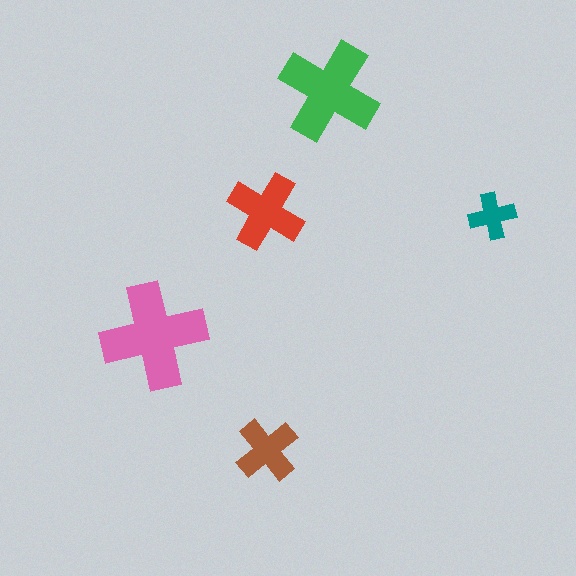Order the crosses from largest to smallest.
the pink one, the green one, the red one, the brown one, the teal one.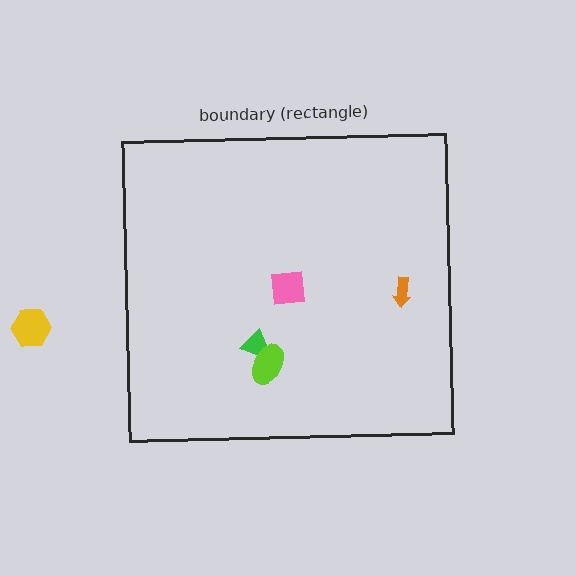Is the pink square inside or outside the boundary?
Inside.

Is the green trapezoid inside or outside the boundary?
Inside.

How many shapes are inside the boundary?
4 inside, 1 outside.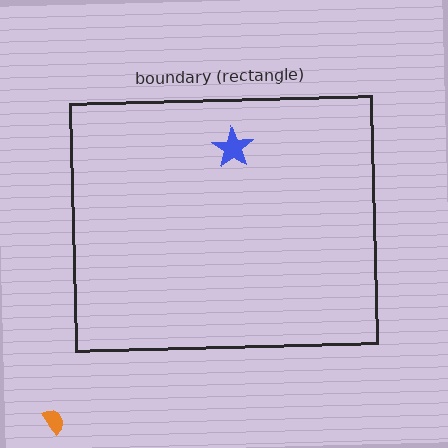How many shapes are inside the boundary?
1 inside, 1 outside.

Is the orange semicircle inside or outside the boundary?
Outside.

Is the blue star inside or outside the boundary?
Inside.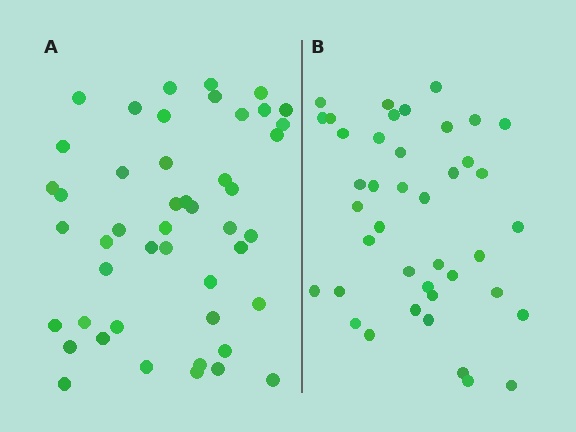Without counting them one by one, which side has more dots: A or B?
Region A (the left region) has more dots.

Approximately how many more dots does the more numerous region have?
Region A has about 6 more dots than region B.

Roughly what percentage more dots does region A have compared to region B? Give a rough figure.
About 15% more.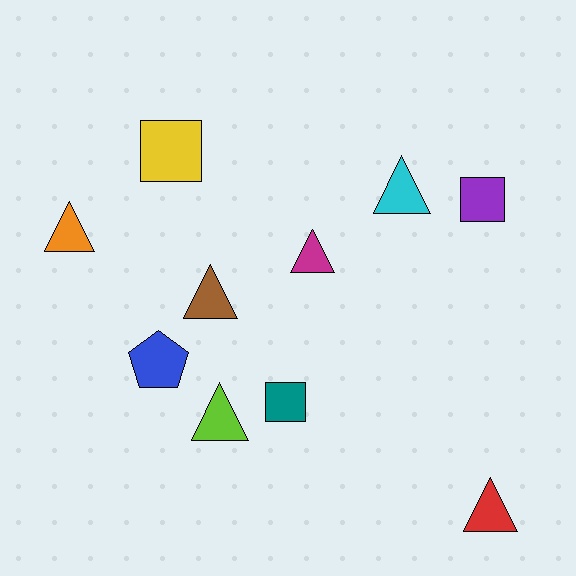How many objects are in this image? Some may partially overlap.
There are 10 objects.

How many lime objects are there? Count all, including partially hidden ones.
There is 1 lime object.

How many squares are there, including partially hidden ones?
There are 3 squares.